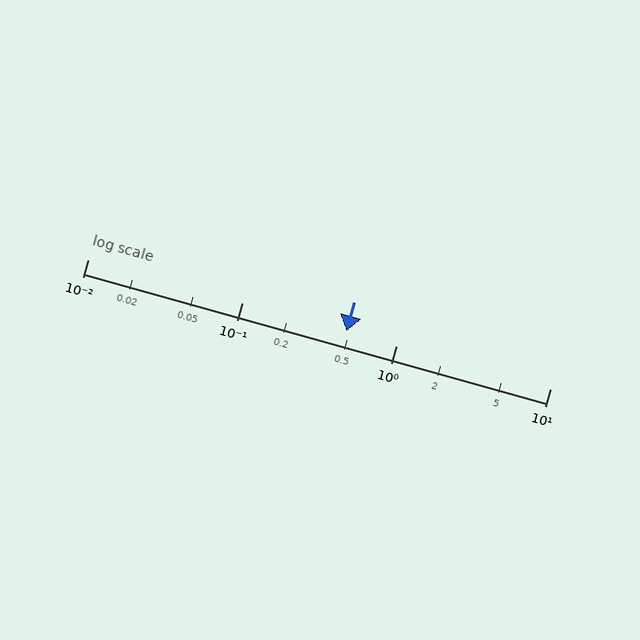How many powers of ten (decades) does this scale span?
The scale spans 3 decades, from 0.01 to 10.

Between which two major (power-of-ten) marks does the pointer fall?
The pointer is between 0.1 and 1.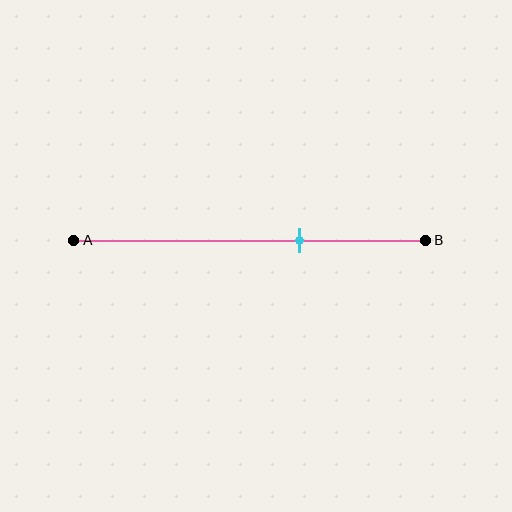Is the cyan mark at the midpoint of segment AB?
No, the mark is at about 65% from A, not at the 50% midpoint.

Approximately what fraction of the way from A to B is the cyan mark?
The cyan mark is approximately 65% of the way from A to B.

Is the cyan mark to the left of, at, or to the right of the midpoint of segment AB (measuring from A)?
The cyan mark is to the right of the midpoint of segment AB.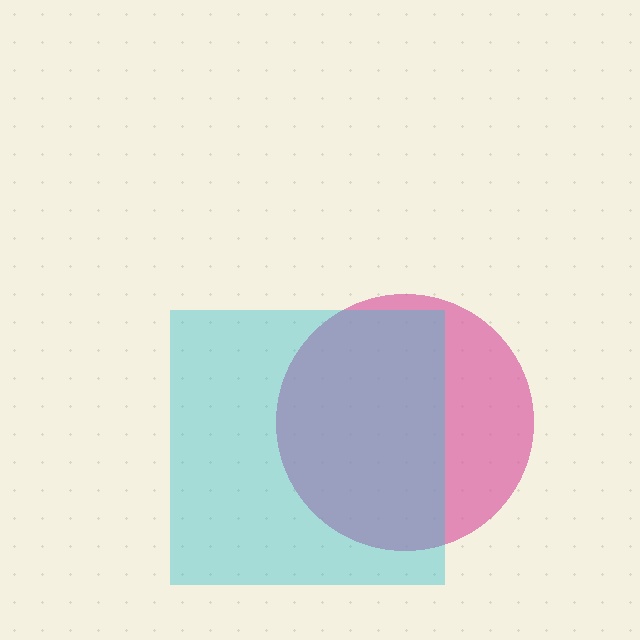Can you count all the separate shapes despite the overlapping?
Yes, there are 2 separate shapes.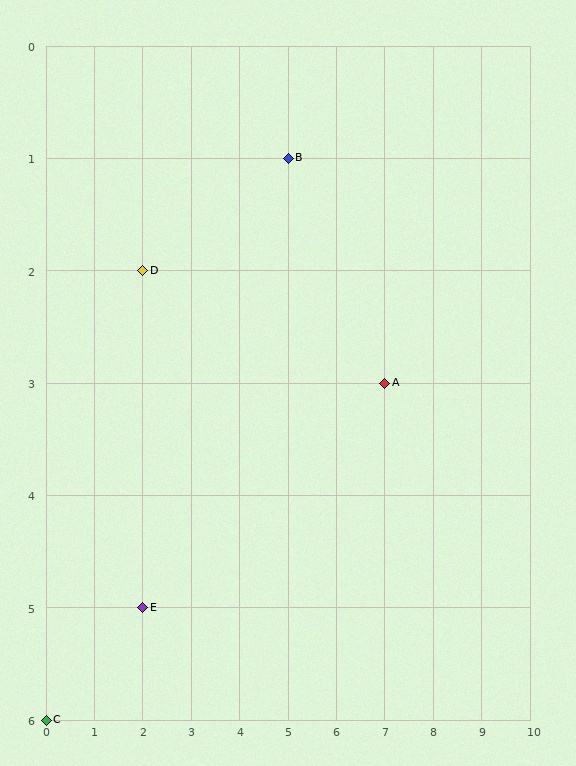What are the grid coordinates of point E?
Point E is at grid coordinates (2, 5).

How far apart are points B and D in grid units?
Points B and D are 3 columns and 1 row apart (about 3.2 grid units diagonally).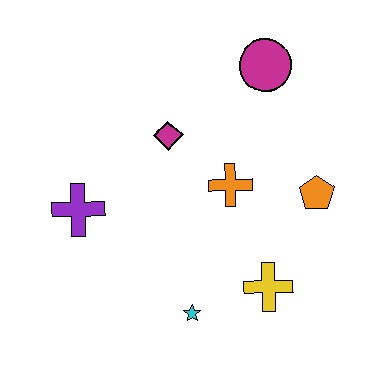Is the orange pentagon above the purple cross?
Yes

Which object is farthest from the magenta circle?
The cyan star is farthest from the magenta circle.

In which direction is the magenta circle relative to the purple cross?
The magenta circle is to the right of the purple cross.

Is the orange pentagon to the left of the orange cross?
No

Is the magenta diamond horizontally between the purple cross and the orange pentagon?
Yes